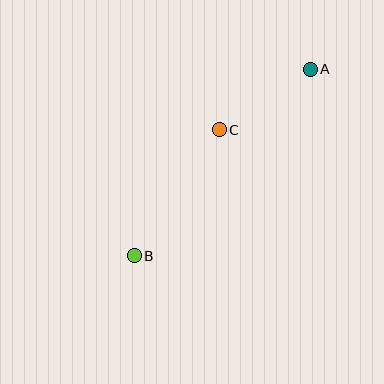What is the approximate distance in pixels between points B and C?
The distance between B and C is approximately 152 pixels.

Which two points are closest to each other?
Points A and C are closest to each other.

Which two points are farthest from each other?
Points A and B are farthest from each other.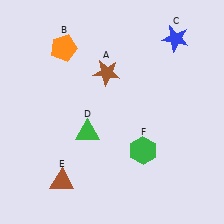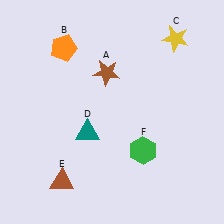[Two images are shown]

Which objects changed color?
C changed from blue to yellow. D changed from green to teal.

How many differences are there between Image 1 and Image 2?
There are 2 differences between the two images.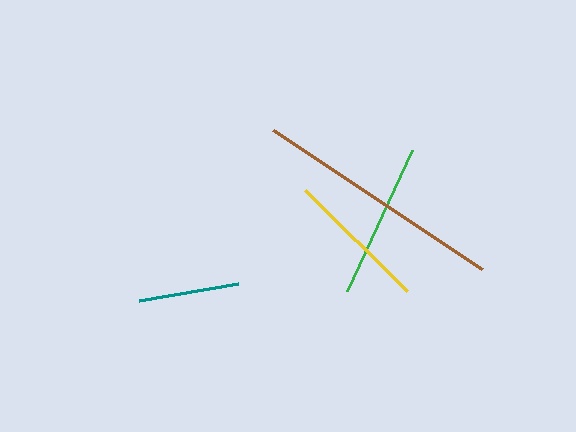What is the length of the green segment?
The green segment is approximately 156 pixels long.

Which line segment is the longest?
The brown line is the longest at approximately 251 pixels.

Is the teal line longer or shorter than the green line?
The green line is longer than the teal line.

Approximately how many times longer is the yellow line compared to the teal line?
The yellow line is approximately 1.4 times the length of the teal line.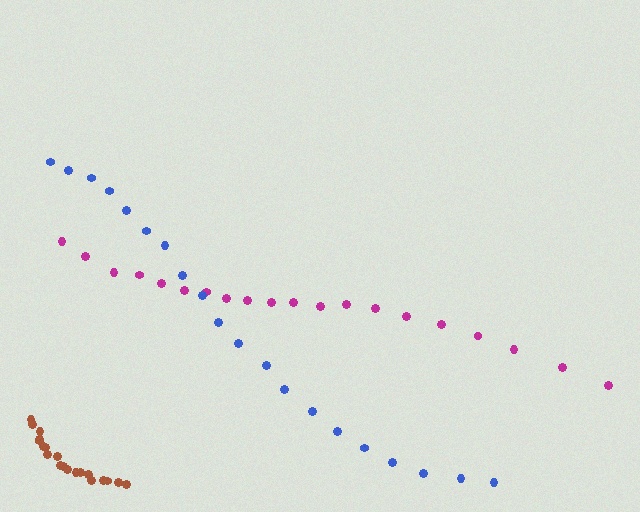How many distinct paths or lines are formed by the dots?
There are 3 distinct paths.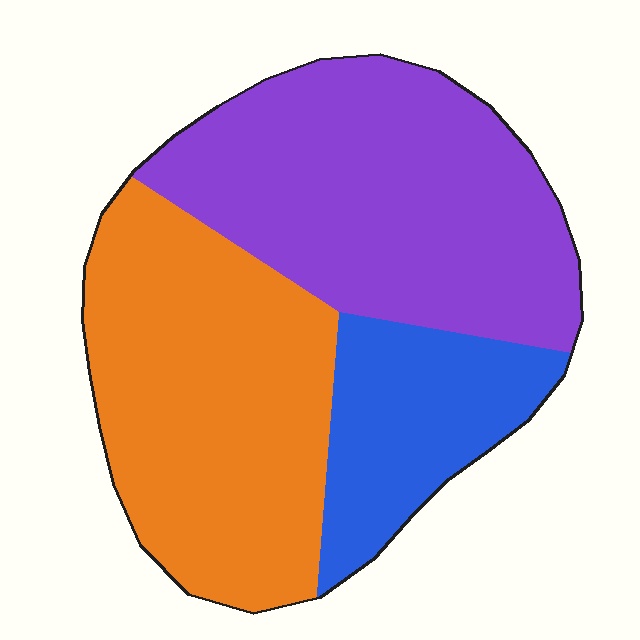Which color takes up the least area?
Blue, at roughly 20%.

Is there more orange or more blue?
Orange.